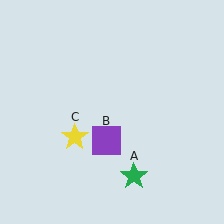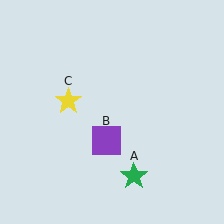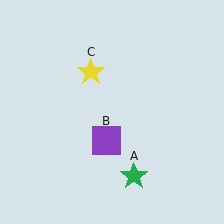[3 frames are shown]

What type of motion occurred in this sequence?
The yellow star (object C) rotated clockwise around the center of the scene.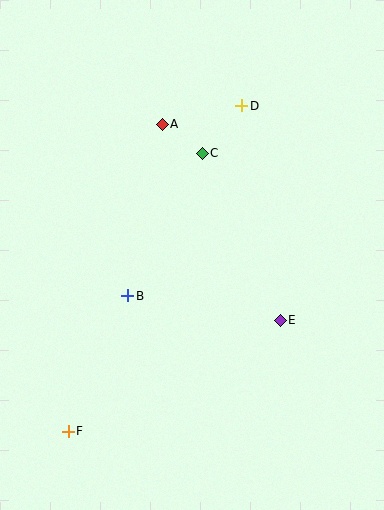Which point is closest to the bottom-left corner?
Point F is closest to the bottom-left corner.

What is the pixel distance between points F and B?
The distance between F and B is 148 pixels.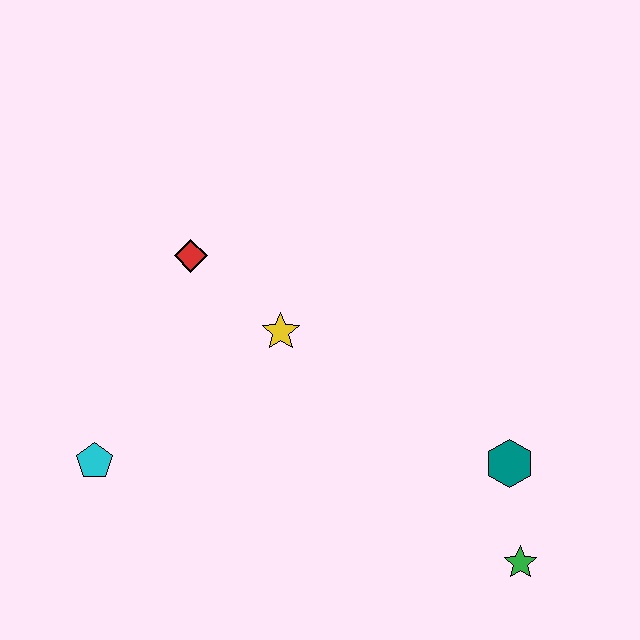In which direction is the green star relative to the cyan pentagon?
The green star is to the right of the cyan pentagon.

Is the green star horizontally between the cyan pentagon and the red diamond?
No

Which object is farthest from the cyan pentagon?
The green star is farthest from the cyan pentagon.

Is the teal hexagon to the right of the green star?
No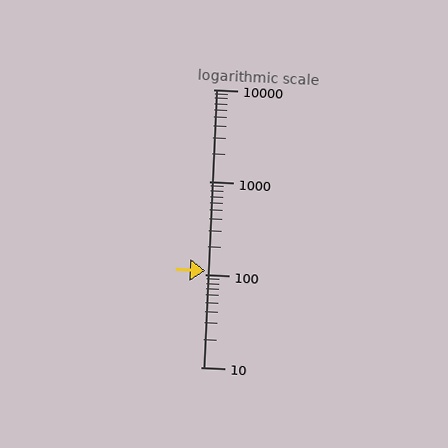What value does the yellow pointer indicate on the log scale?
The pointer indicates approximately 110.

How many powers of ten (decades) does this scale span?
The scale spans 3 decades, from 10 to 10000.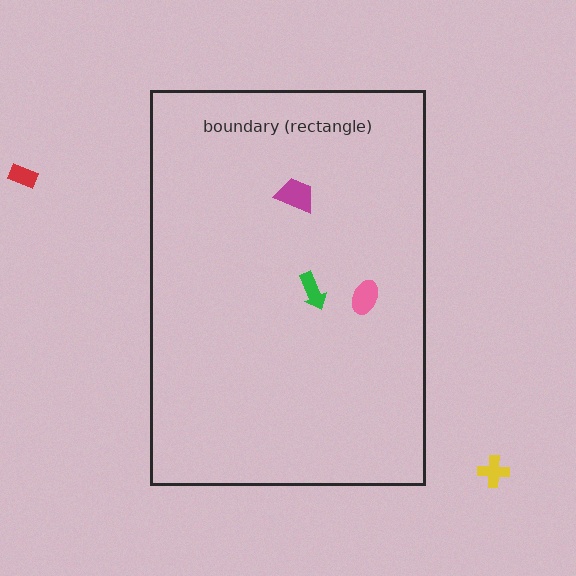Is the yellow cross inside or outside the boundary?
Outside.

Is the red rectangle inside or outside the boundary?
Outside.